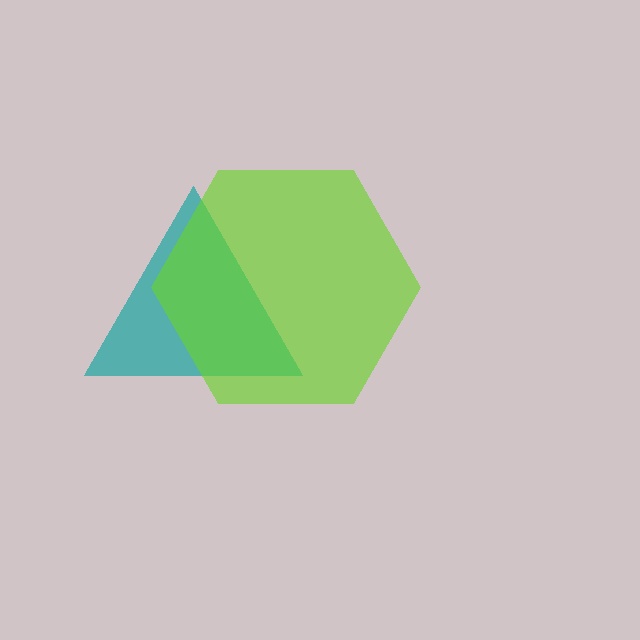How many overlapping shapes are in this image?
There are 2 overlapping shapes in the image.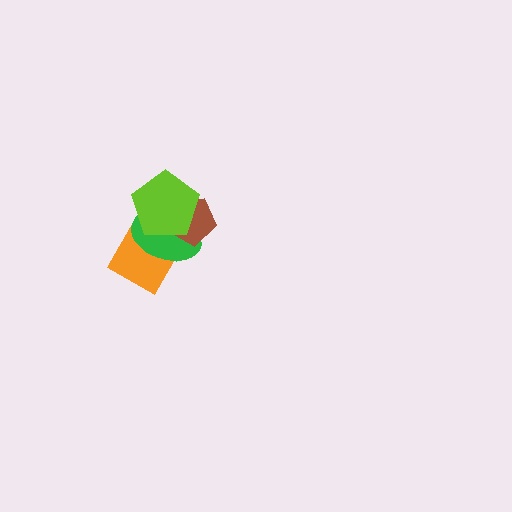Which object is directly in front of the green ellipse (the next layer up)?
The brown pentagon is directly in front of the green ellipse.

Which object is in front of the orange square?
The green ellipse is in front of the orange square.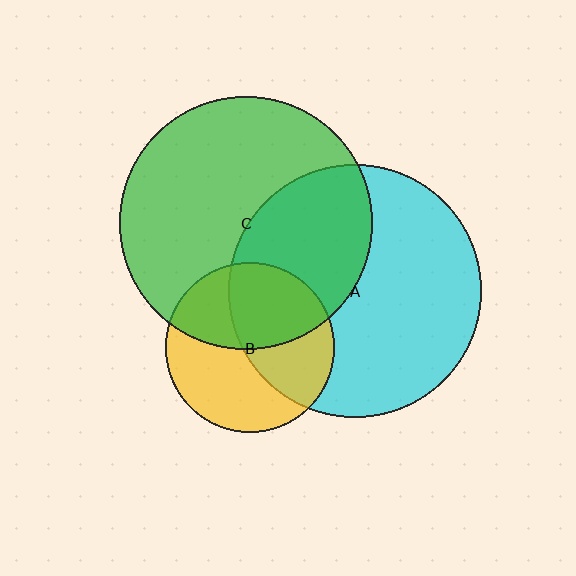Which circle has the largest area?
Circle A (cyan).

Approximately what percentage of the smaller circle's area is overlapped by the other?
Approximately 40%.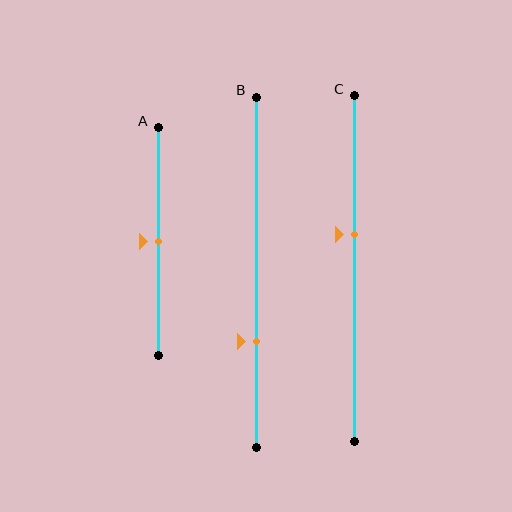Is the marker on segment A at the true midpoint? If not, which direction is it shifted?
Yes, the marker on segment A is at the true midpoint.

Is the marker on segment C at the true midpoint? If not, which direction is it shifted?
No, the marker on segment C is shifted upward by about 10% of the segment length.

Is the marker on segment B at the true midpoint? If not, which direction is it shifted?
No, the marker on segment B is shifted downward by about 20% of the segment length.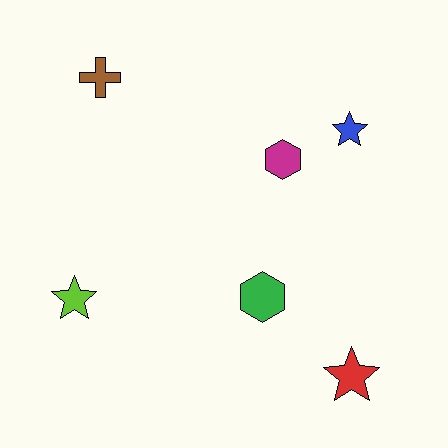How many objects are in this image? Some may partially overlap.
There are 6 objects.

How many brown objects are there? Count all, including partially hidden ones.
There is 1 brown object.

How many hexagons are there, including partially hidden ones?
There are 2 hexagons.